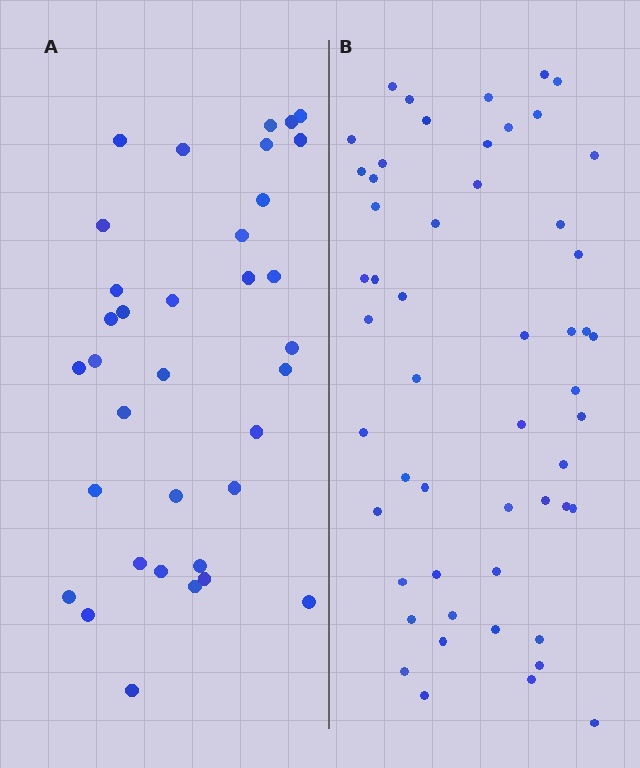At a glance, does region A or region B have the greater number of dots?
Region B (the right region) has more dots.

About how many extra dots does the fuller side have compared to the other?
Region B has approximately 20 more dots than region A.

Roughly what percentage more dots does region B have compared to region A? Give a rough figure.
About 50% more.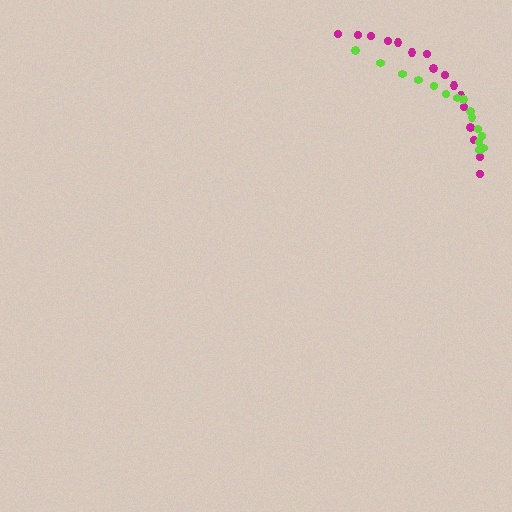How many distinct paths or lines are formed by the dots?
There are 2 distinct paths.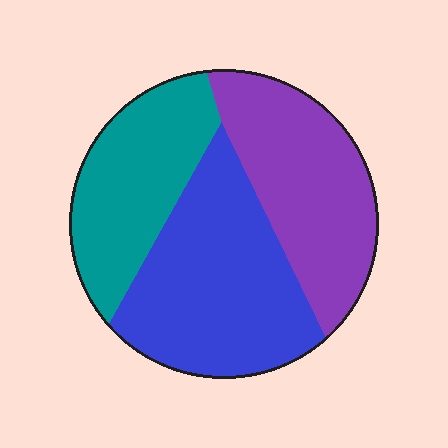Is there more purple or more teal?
Purple.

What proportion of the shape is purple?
Purple takes up about one third (1/3) of the shape.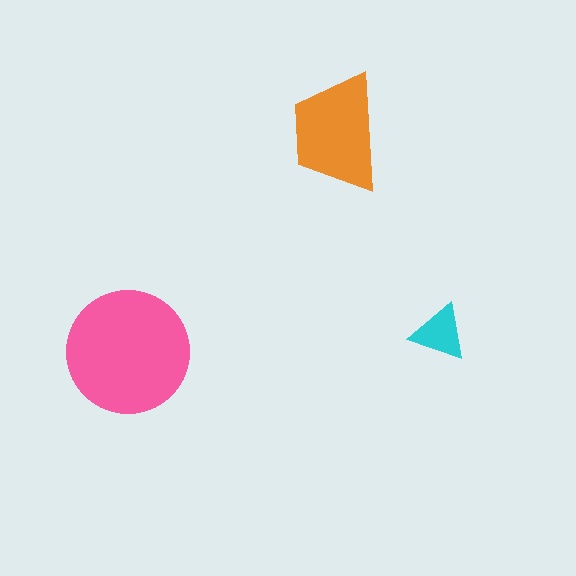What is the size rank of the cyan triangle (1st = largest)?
3rd.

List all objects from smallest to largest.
The cyan triangle, the orange trapezoid, the pink circle.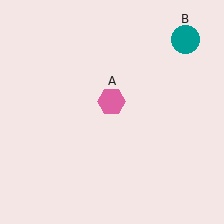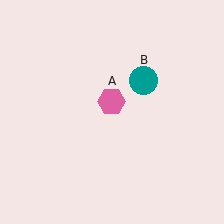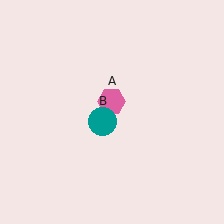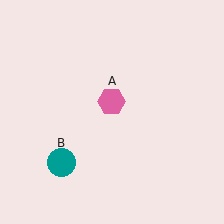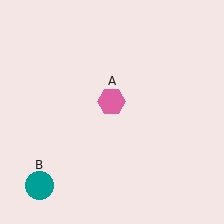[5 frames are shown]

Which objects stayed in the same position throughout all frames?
Pink hexagon (object A) remained stationary.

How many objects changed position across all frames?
1 object changed position: teal circle (object B).